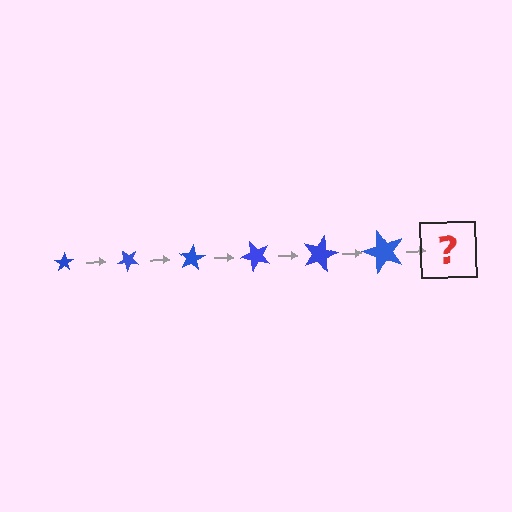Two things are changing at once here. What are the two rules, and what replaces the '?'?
The two rules are that the star grows larger each step and it rotates 40 degrees each step. The '?' should be a star, larger than the previous one and rotated 240 degrees from the start.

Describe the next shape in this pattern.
It should be a star, larger than the previous one and rotated 240 degrees from the start.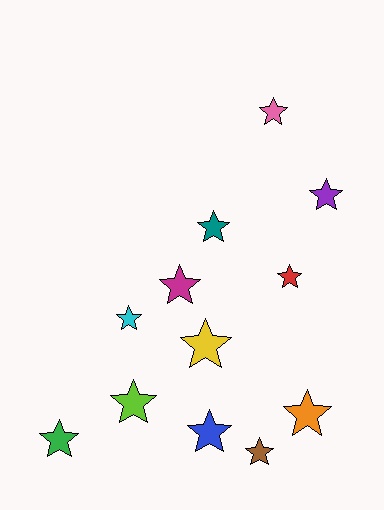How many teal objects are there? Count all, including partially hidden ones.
There is 1 teal object.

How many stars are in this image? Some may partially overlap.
There are 12 stars.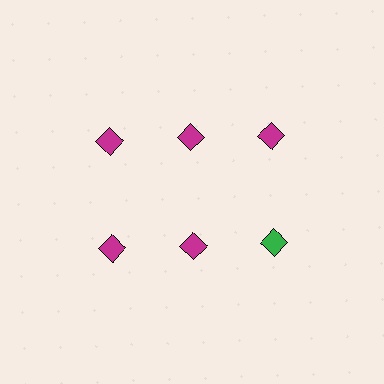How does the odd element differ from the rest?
It has a different color: green instead of magenta.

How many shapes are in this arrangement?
There are 6 shapes arranged in a grid pattern.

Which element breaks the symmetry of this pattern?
The green diamond in the second row, center column breaks the symmetry. All other shapes are magenta diamonds.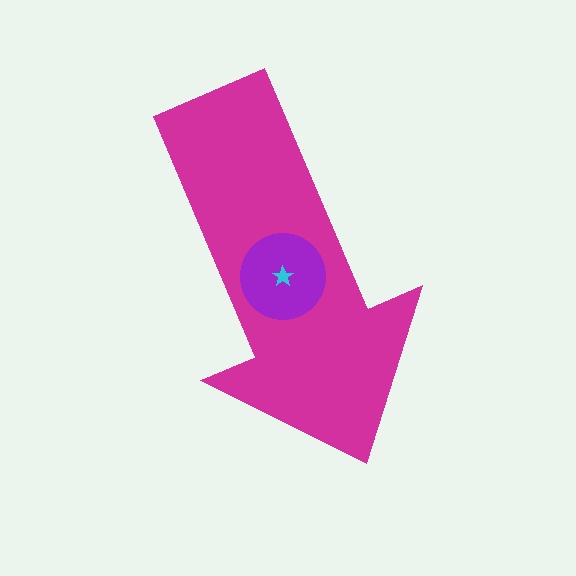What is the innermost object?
The cyan star.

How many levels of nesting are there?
3.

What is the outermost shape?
The magenta arrow.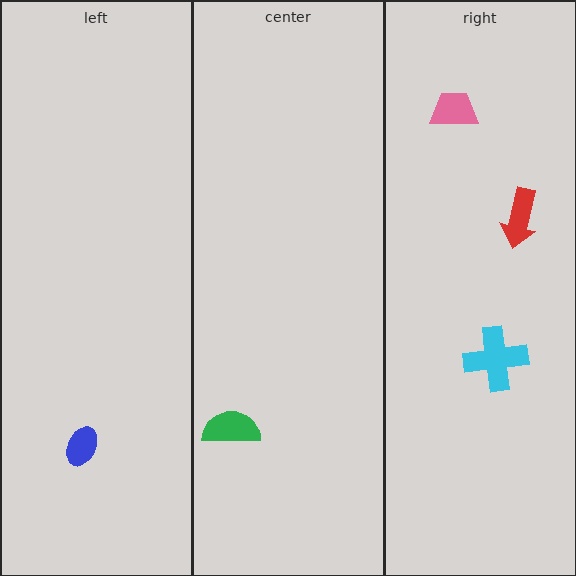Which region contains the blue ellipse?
The left region.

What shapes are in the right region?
The cyan cross, the red arrow, the pink trapezoid.